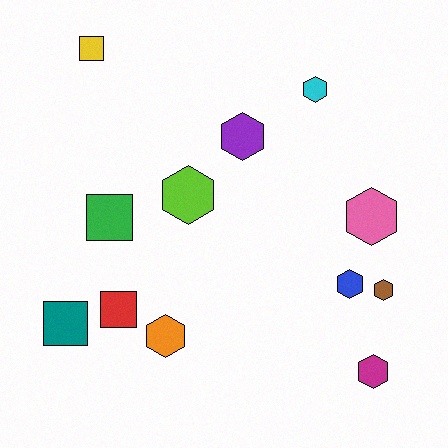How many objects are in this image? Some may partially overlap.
There are 12 objects.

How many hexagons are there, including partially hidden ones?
There are 8 hexagons.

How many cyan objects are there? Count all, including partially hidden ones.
There is 1 cyan object.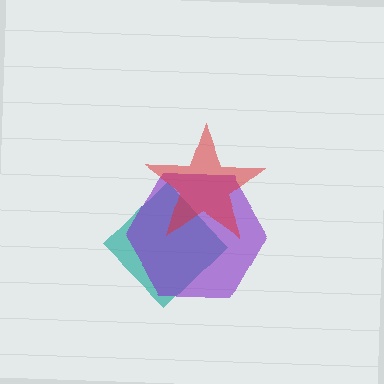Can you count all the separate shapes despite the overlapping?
Yes, there are 3 separate shapes.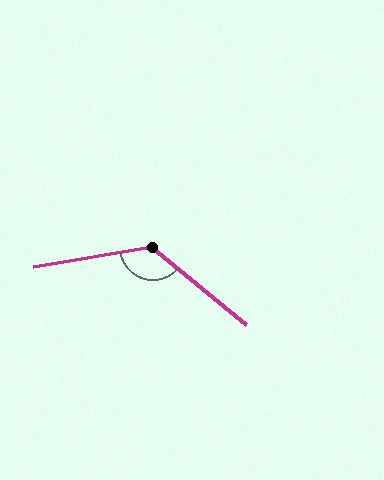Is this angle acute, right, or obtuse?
It is obtuse.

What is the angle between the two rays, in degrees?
Approximately 131 degrees.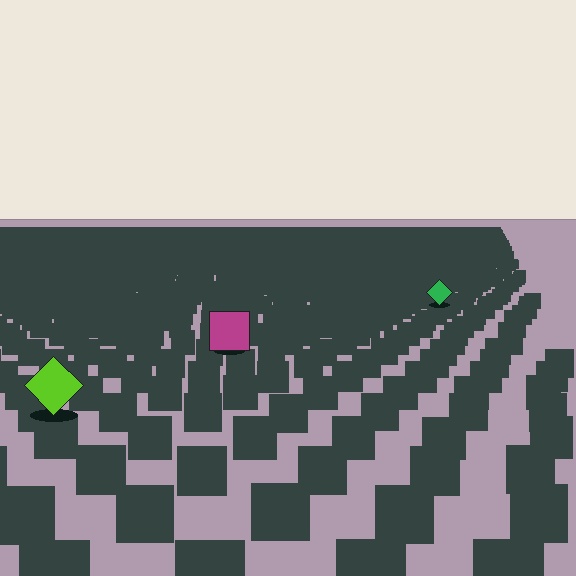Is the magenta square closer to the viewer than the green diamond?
Yes. The magenta square is closer — you can tell from the texture gradient: the ground texture is coarser near it.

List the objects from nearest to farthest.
From nearest to farthest: the lime diamond, the magenta square, the green diamond.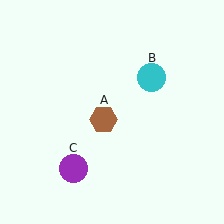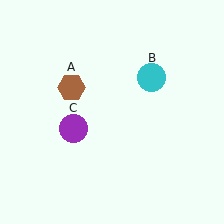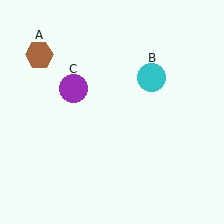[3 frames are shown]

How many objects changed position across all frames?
2 objects changed position: brown hexagon (object A), purple circle (object C).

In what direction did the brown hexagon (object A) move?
The brown hexagon (object A) moved up and to the left.